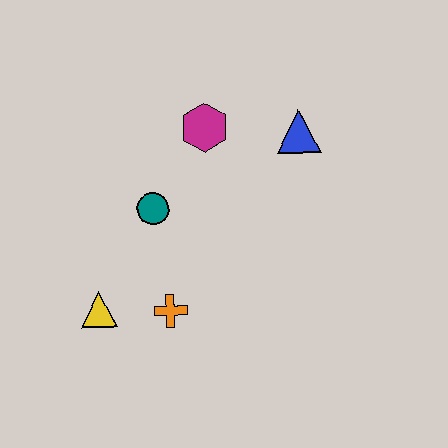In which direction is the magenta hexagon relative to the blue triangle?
The magenta hexagon is to the left of the blue triangle.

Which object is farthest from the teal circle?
The blue triangle is farthest from the teal circle.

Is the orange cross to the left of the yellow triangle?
No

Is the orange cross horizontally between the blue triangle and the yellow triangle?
Yes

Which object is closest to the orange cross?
The yellow triangle is closest to the orange cross.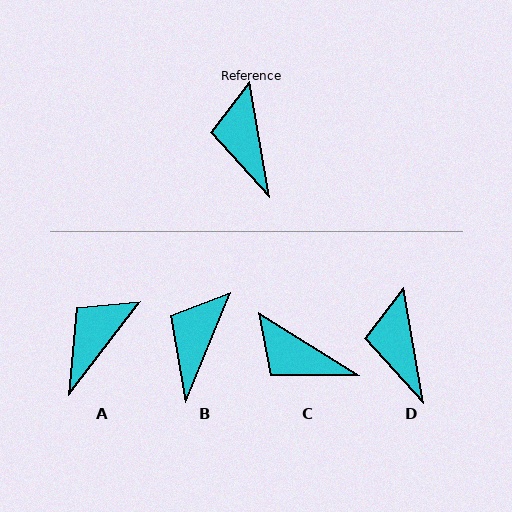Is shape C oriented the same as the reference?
No, it is off by about 48 degrees.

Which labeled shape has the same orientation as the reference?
D.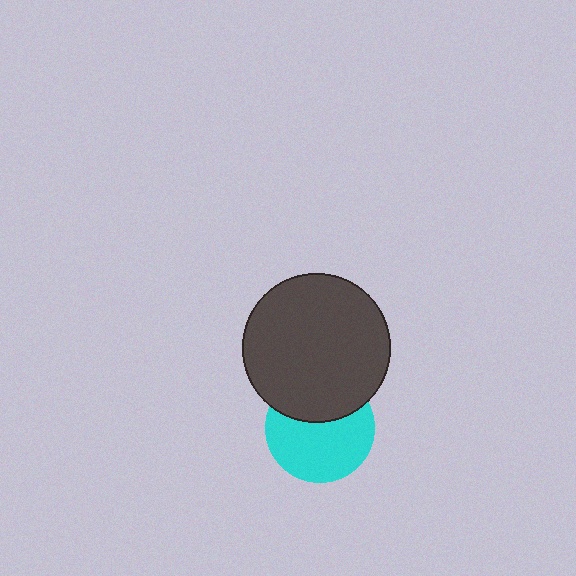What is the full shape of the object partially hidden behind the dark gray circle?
The partially hidden object is a cyan circle.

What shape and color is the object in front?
The object in front is a dark gray circle.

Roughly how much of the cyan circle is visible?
About half of it is visible (roughly 63%).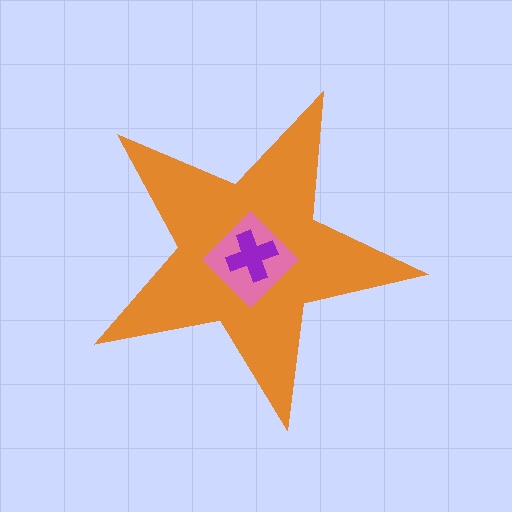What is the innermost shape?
The purple cross.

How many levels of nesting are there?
3.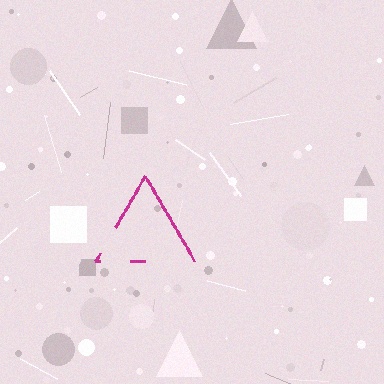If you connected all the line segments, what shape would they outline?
They would outline a triangle.